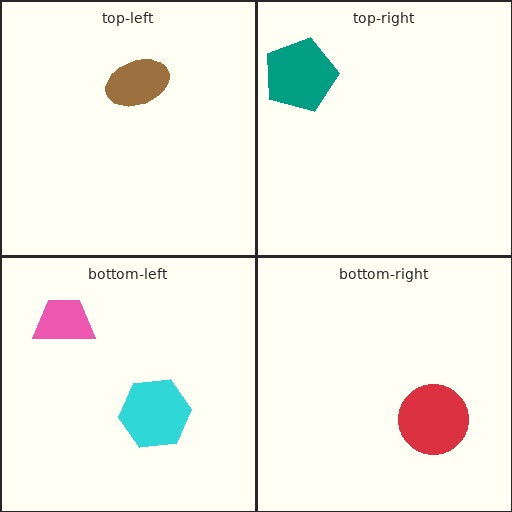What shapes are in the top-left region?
The brown ellipse.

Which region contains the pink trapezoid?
The bottom-left region.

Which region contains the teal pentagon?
The top-right region.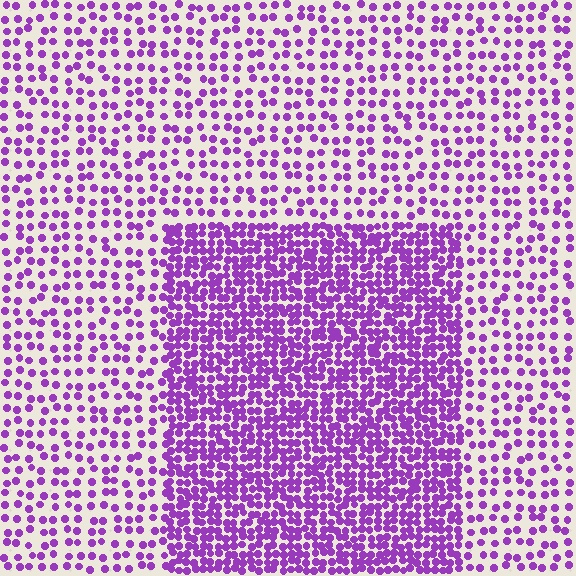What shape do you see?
I see a rectangle.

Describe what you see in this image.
The image contains small purple elements arranged at two different densities. A rectangle-shaped region is visible where the elements are more densely packed than the surrounding area.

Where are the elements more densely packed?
The elements are more densely packed inside the rectangle boundary.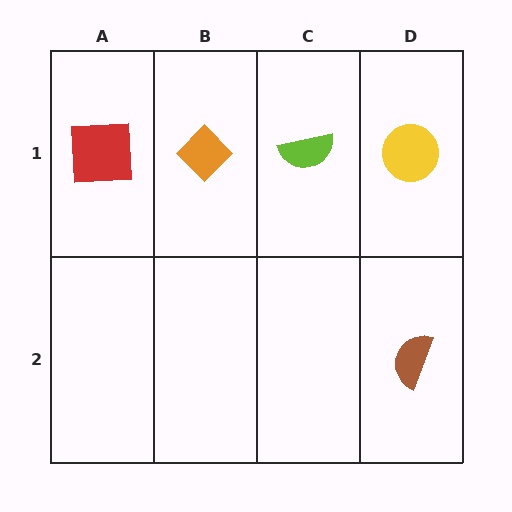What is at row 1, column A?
A red square.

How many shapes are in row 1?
4 shapes.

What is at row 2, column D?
A brown semicircle.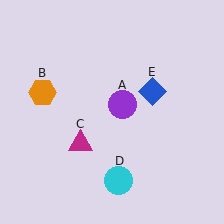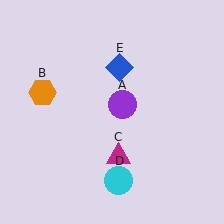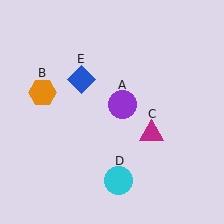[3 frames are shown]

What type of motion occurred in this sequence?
The magenta triangle (object C), blue diamond (object E) rotated counterclockwise around the center of the scene.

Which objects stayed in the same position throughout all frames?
Purple circle (object A) and orange hexagon (object B) and cyan circle (object D) remained stationary.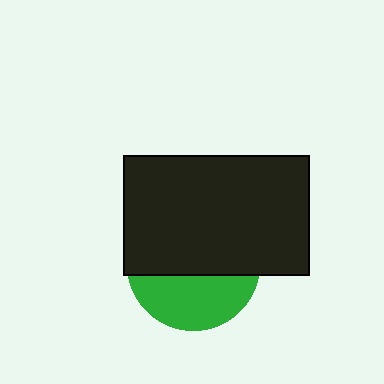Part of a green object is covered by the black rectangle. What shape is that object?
It is a circle.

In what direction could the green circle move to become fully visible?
The green circle could move down. That would shift it out from behind the black rectangle entirely.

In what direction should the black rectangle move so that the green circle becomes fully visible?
The black rectangle should move up. That is the shortest direction to clear the overlap and leave the green circle fully visible.